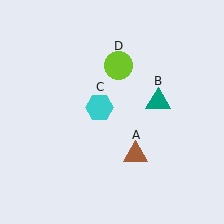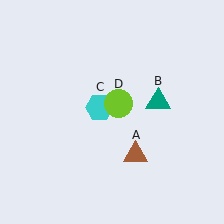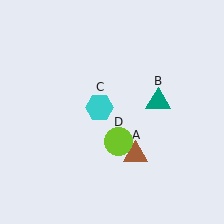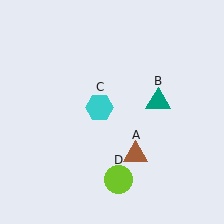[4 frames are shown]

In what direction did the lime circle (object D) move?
The lime circle (object D) moved down.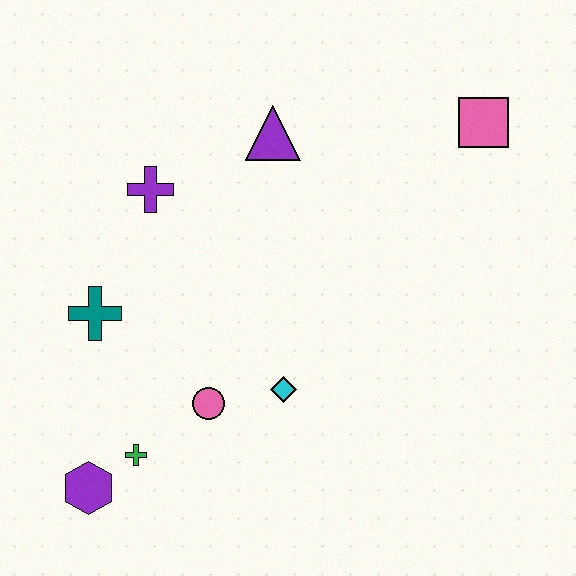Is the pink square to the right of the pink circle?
Yes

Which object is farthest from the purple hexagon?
The pink square is farthest from the purple hexagon.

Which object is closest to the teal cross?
The purple cross is closest to the teal cross.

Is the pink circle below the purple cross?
Yes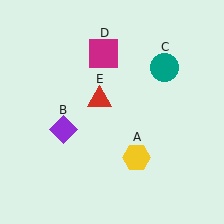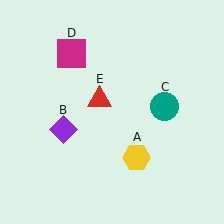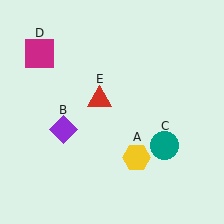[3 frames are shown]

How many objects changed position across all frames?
2 objects changed position: teal circle (object C), magenta square (object D).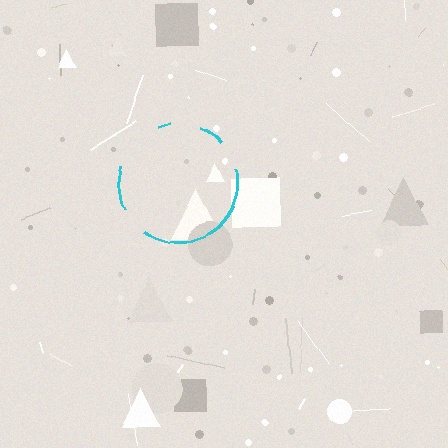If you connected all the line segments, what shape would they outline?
They would outline a circle.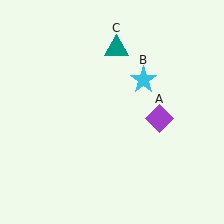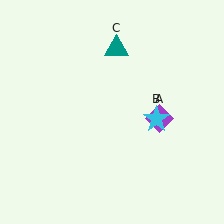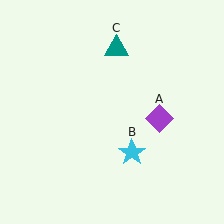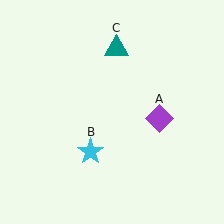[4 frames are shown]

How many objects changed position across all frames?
1 object changed position: cyan star (object B).